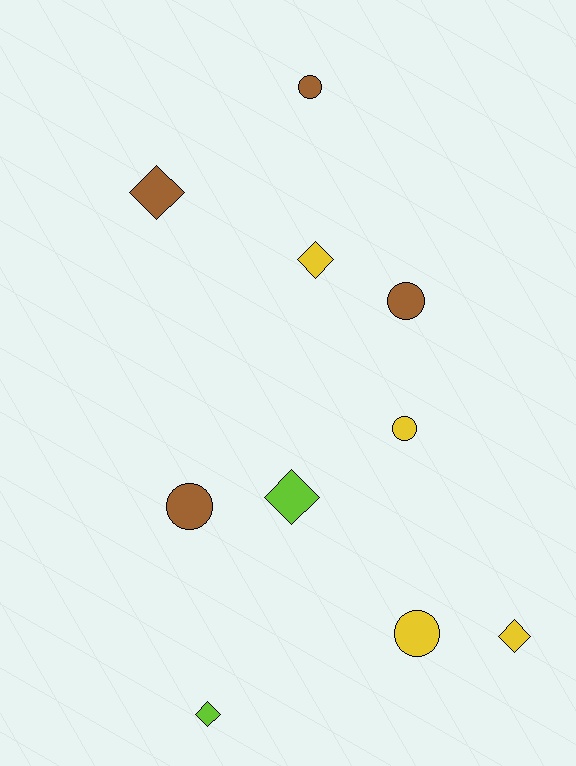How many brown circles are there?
There are 3 brown circles.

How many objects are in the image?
There are 10 objects.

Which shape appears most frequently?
Diamond, with 5 objects.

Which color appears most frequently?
Yellow, with 4 objects.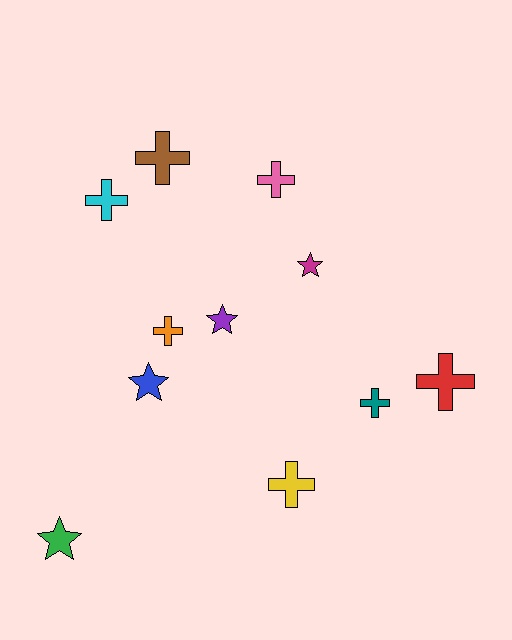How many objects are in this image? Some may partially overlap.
There are 11 objects.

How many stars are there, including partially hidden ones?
There are 4 stars.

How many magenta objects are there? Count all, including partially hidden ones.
There is 1 magenta object.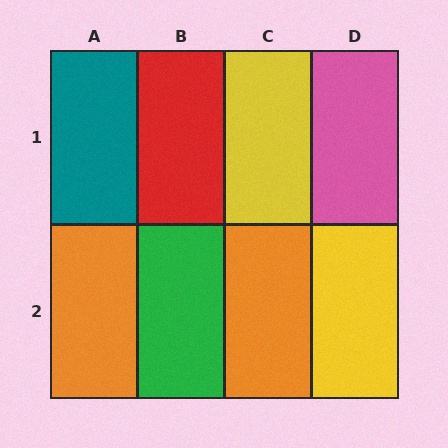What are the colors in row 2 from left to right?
Orange, green, orange, yellow.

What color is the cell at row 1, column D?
Pink.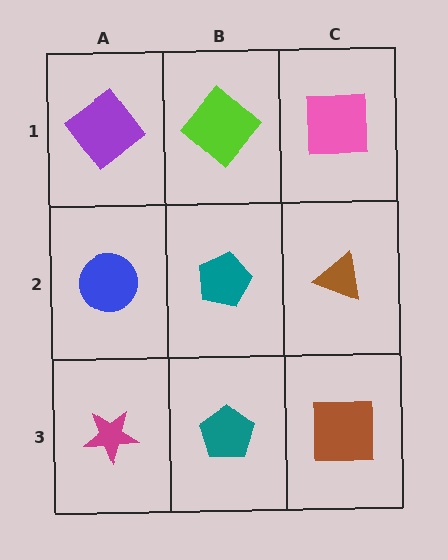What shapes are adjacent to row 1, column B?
A teal pentagon (row 2, column B), a purple diamond (row 1, column A), a pink square (row 1, column C).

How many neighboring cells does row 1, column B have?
3.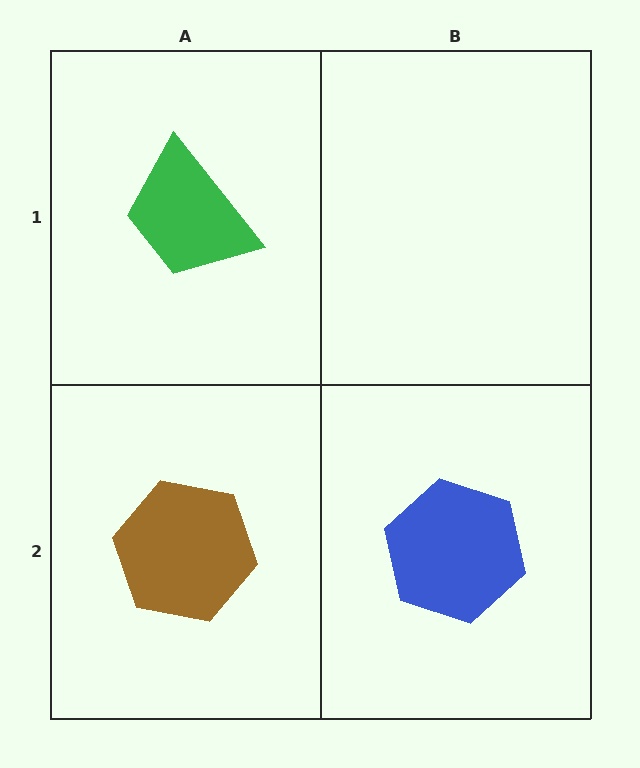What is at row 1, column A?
A green trapezoid.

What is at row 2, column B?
A blue hexagon.